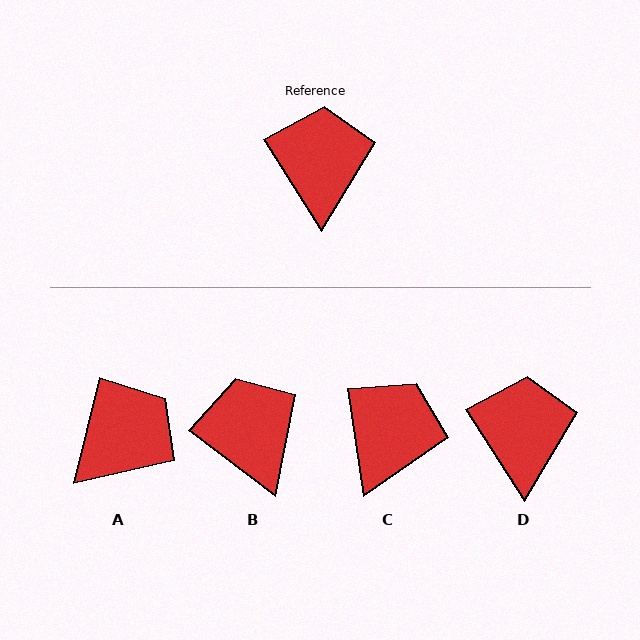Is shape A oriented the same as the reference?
No, it is off by about 46 degrees.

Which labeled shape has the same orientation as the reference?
D.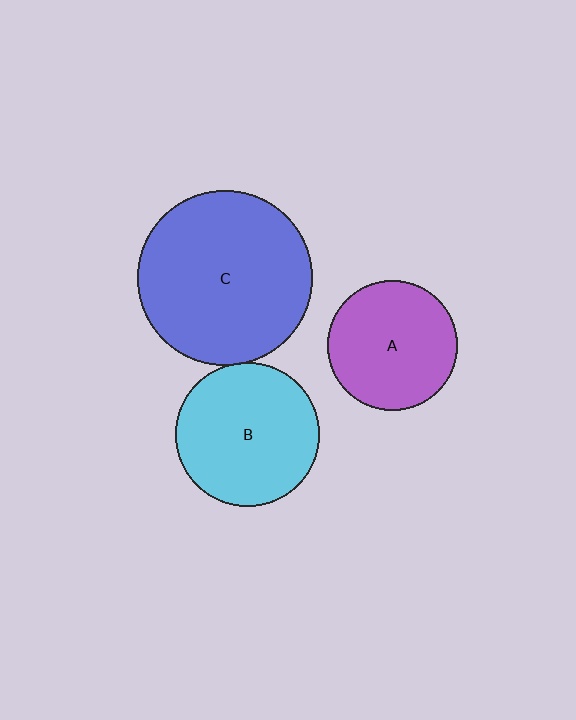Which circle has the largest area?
Circle C (blue).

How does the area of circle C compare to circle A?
Approximately 1.8 times.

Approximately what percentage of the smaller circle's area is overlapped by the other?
Approximately 5%.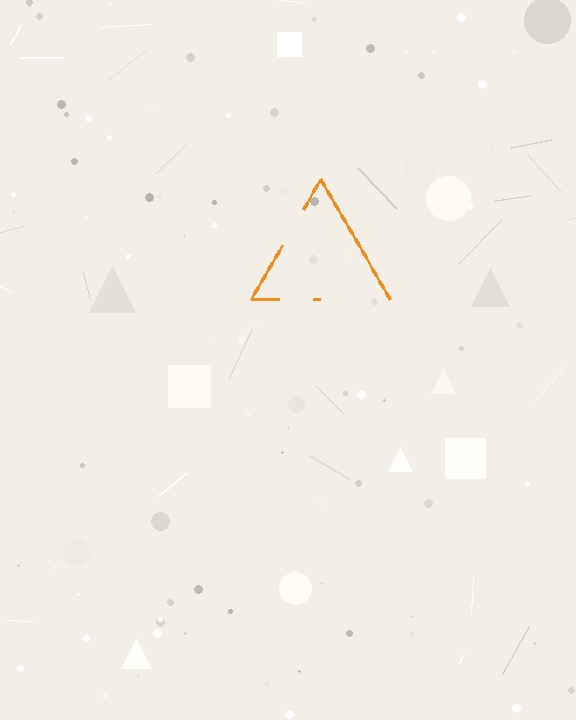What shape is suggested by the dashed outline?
The dashed outline suggests a triangle.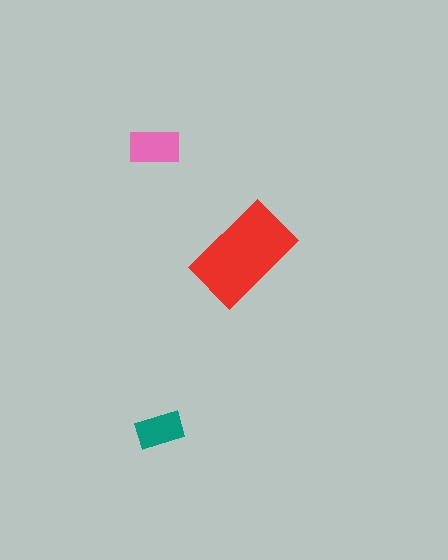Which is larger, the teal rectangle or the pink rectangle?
The pink one.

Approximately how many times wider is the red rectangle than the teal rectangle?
About 2 times wider.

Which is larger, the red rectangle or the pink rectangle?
The red one.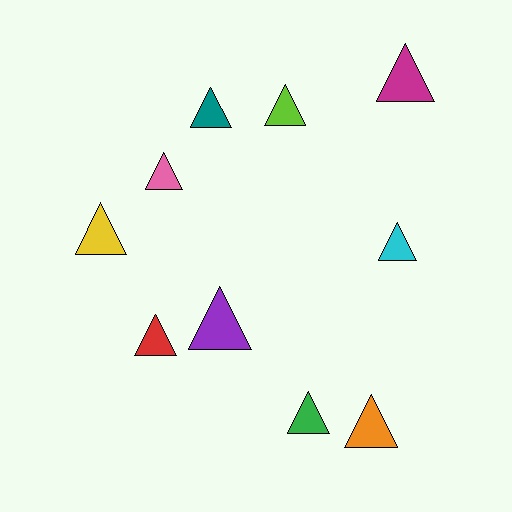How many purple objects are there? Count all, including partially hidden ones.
There is 1 purple object.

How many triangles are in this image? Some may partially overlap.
There are 10 triangles.